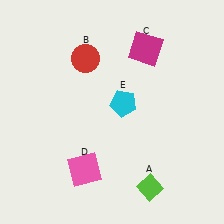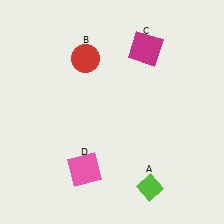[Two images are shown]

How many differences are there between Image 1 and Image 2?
There is 1 difference between the two images.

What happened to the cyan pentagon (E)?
The cyan pentagon (E) was removed in Image 2. It was in the top-right area of Image 1.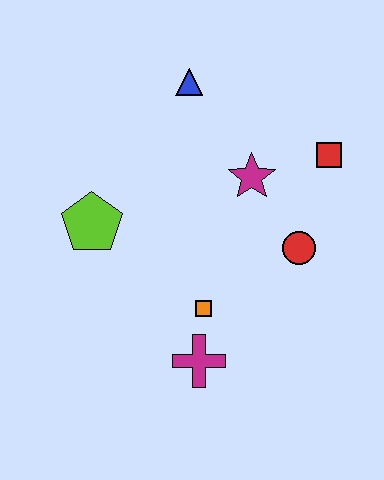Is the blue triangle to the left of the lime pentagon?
No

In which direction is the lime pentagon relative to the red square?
The lime pentagon is to the left of the red square.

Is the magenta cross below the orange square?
Yes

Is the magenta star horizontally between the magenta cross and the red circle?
Yes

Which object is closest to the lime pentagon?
The orange square is closest to the lime pentagon.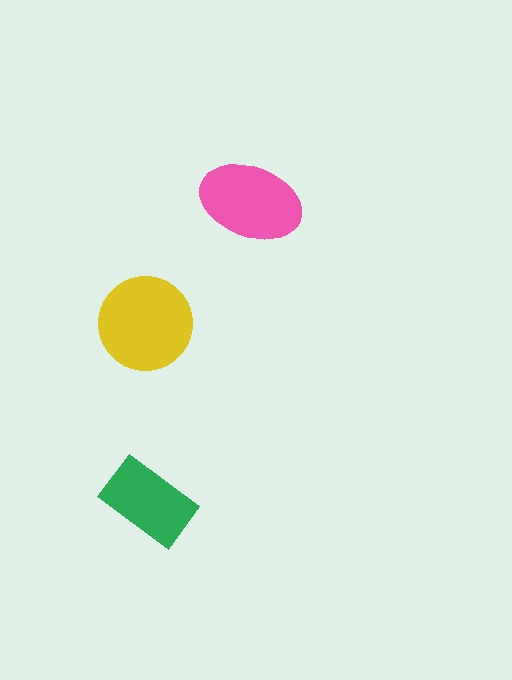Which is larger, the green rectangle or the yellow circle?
The yellow circle.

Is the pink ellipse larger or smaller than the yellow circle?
Smaller.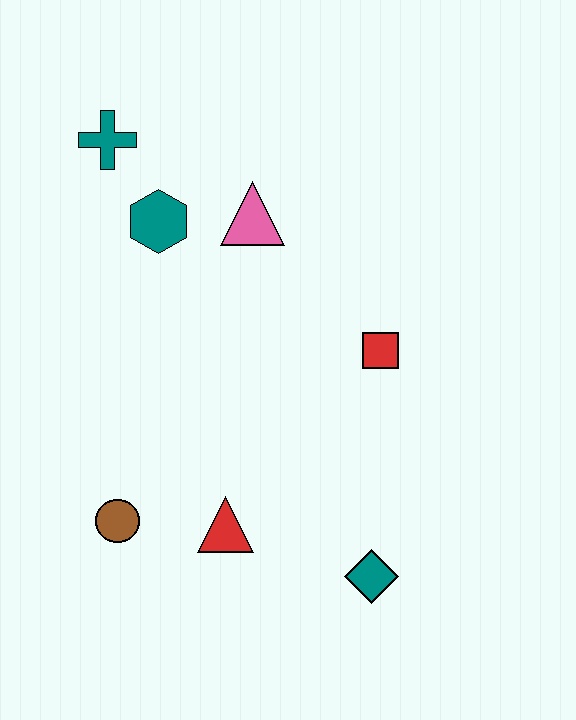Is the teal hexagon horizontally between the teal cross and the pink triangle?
Yes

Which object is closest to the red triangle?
The brown circle is closest to the red triangle.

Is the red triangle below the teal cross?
Yes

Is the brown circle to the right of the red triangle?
No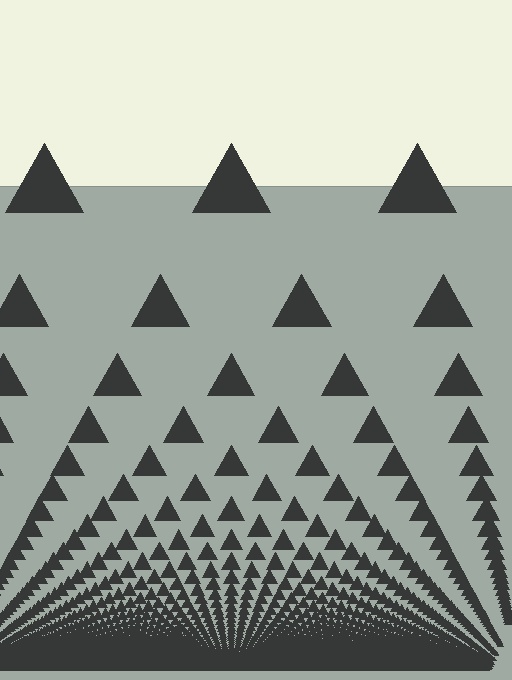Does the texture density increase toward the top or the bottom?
Density increases toward the bottom.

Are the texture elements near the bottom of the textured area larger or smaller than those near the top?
Smaller. The gradient is inverted — elements near the bottom are smaller and denser.